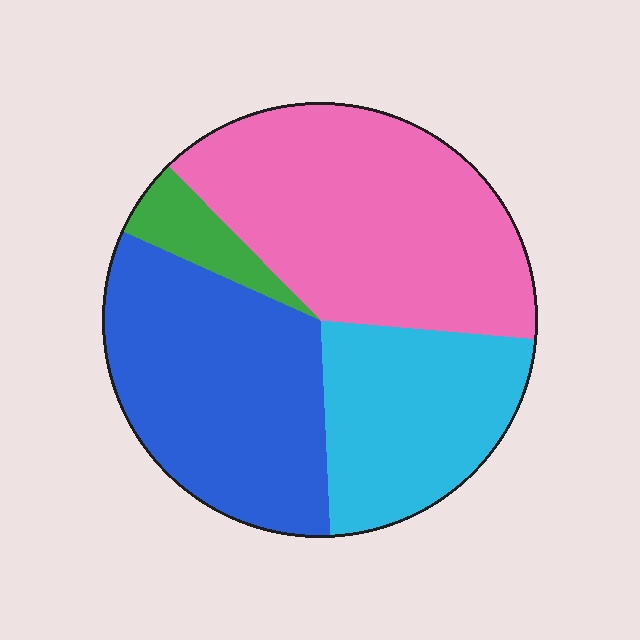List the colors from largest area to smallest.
From largest to smallest: pink, blue, cyan, green.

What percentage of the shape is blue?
Blue covers around 35% of the shape.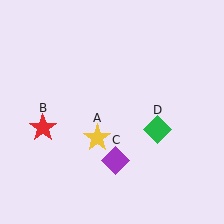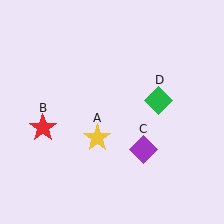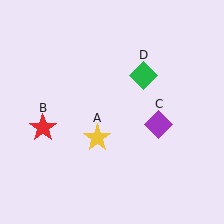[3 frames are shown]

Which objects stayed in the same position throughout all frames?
Yellow star (object A) and red star (object B) remained stationary.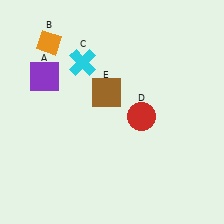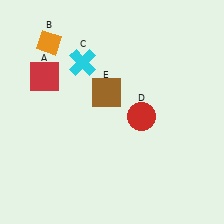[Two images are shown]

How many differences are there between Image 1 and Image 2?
There is 1 difference between the two images.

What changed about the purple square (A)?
In Image 1, A is purple. In Image 2, it changed to red.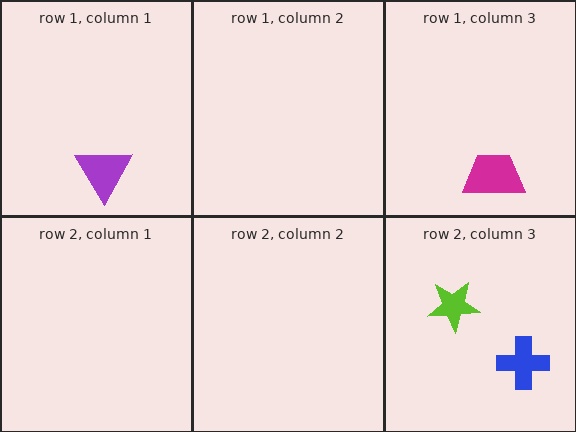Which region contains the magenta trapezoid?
The row 1, column 3 region.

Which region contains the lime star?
The row 2, column 3 region.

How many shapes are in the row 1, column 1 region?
1.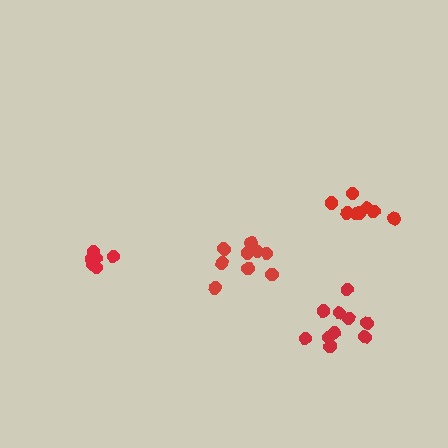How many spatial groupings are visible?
There are 4 spatial groupings.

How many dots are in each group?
Group 1: 10 dots, Group 2: 6 dots, Group 3: 9 dots, Group 4: 10 dots (35 total).